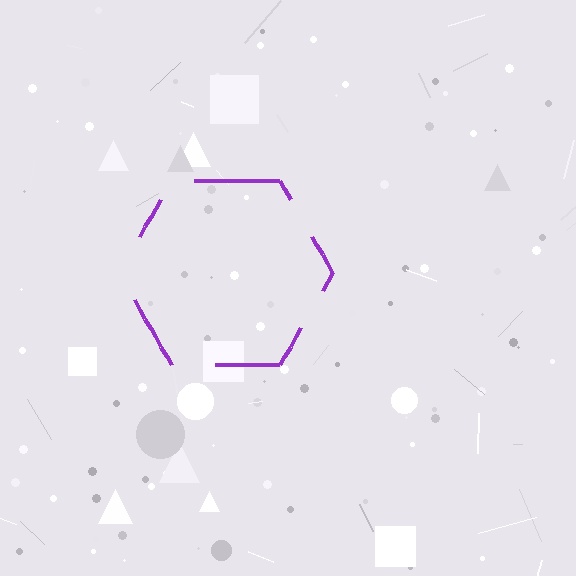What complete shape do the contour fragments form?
The contour fragments form a hexagon.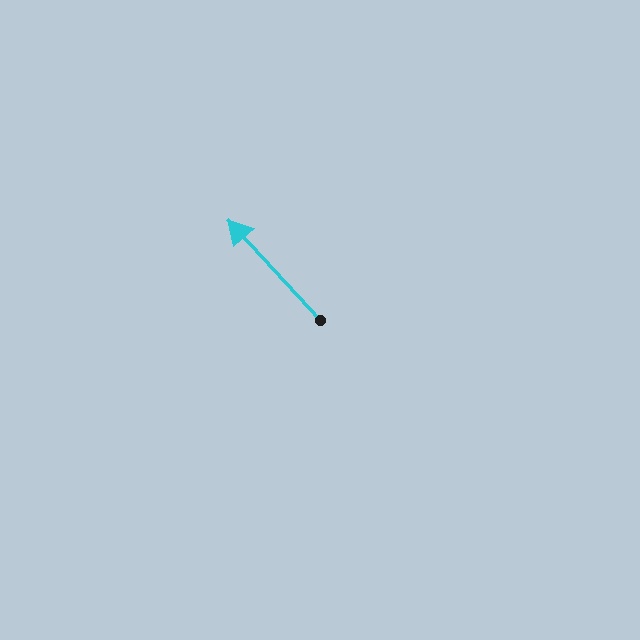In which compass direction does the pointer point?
Northwest.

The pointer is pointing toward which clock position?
Roughly 11 o'clock.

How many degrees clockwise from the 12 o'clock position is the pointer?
Approximately 317 degrees.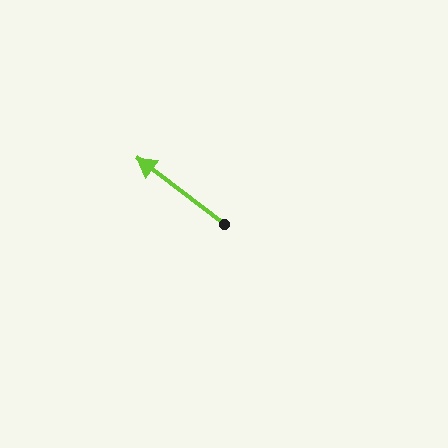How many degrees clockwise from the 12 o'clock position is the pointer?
Approximately 307 degrees.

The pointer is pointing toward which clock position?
Roughly 10 o'clock.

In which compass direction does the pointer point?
Northwest.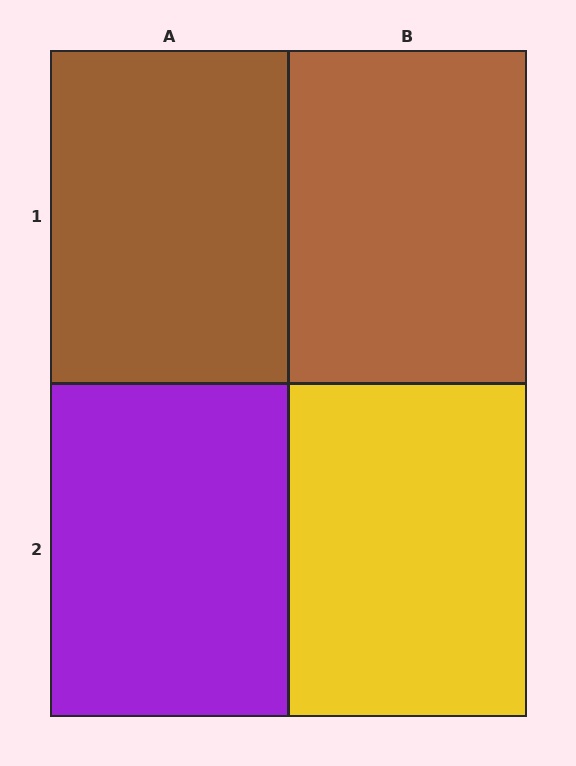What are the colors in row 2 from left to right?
Purple, yellow.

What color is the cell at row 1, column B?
Brown.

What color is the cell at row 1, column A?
Brown.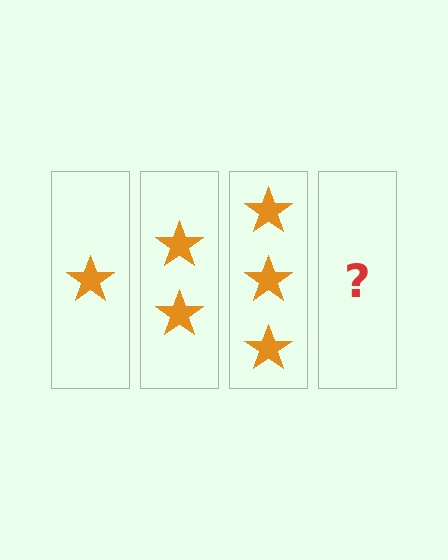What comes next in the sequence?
The next element should be 4 stars.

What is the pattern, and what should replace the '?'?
The pattern is that each step adds one more star. The '?' should be 4 stars.